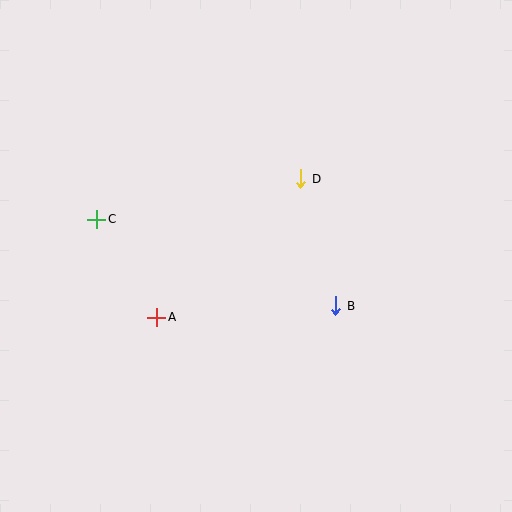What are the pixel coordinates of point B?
Point B is at (336, 306).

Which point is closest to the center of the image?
Point D at (301, 179) is closest to the center.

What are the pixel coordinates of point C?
Point C is at (97, 219).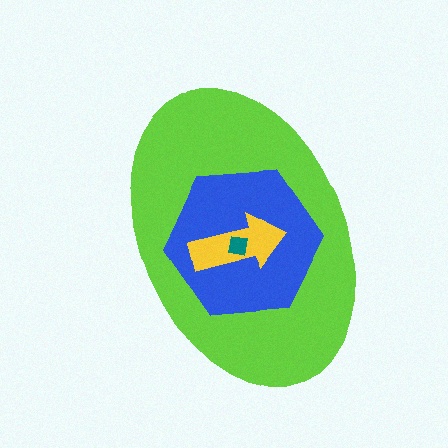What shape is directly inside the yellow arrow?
The teal square.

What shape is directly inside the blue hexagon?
The yellow arrow.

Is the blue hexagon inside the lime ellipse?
Yes.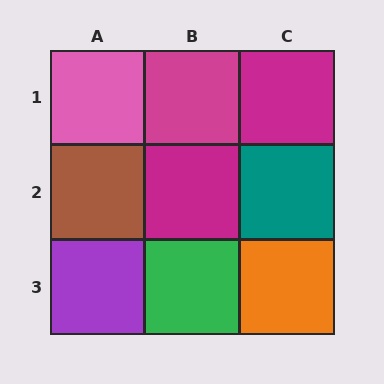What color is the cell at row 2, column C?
Teal.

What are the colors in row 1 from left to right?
Pink, magenta, magenta.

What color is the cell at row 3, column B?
Green.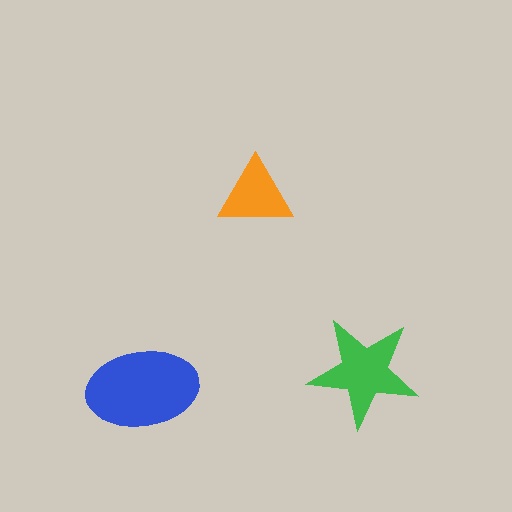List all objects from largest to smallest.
The blue ellipse, the green star, the orange triangle.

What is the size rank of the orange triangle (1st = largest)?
3rd.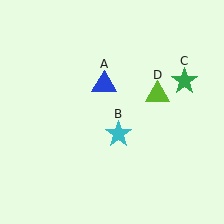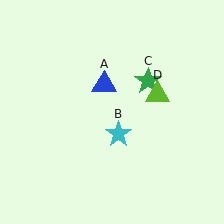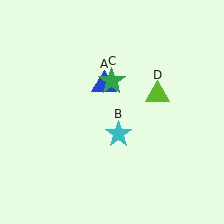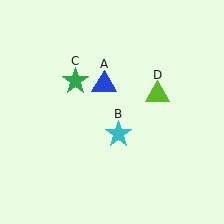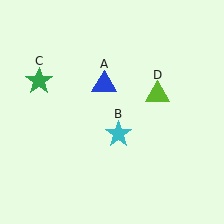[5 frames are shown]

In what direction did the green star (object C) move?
The green star (object C) moved left.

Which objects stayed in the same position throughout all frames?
Blue triangle (object A) and cyan star (object B) and lime triangle (object D) remained stationary.